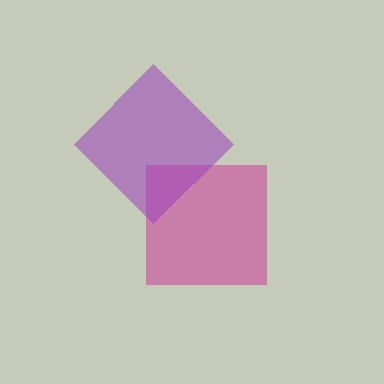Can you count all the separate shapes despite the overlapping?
Yes, there are 2 separate shapes.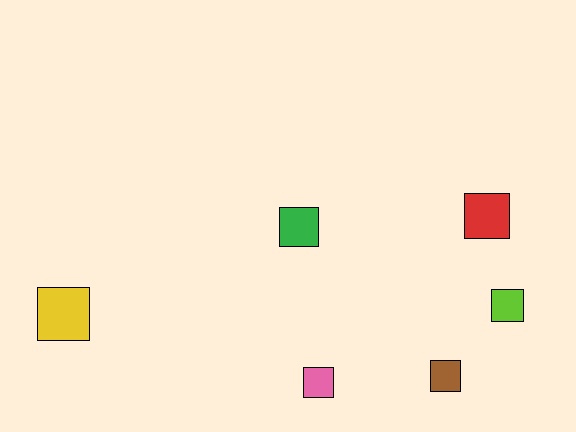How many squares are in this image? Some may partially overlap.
There are 6 squares.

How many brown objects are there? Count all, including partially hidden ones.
There is 1 brown object.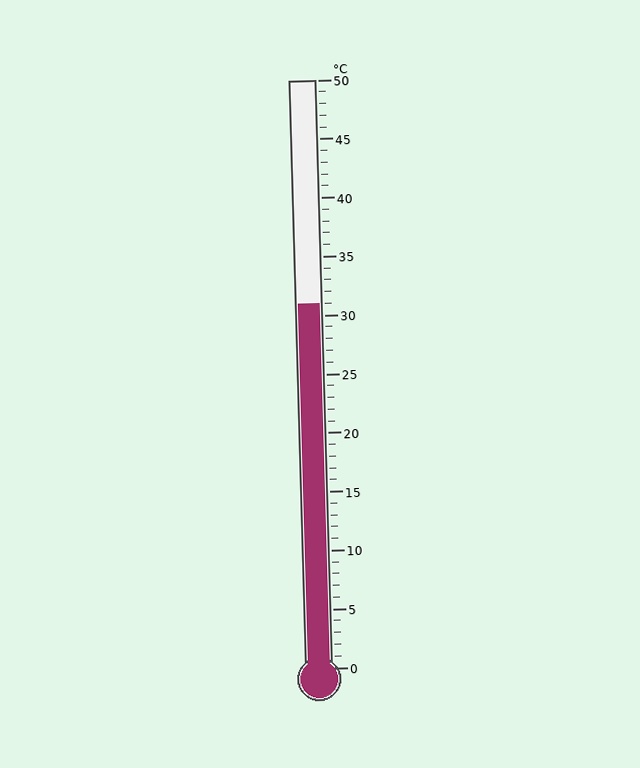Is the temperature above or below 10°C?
The temperature is above 10°C.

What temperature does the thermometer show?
The thermometer shows approximately 31°C.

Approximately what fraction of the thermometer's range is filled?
The thermometer is filled to approximately 60% of its range.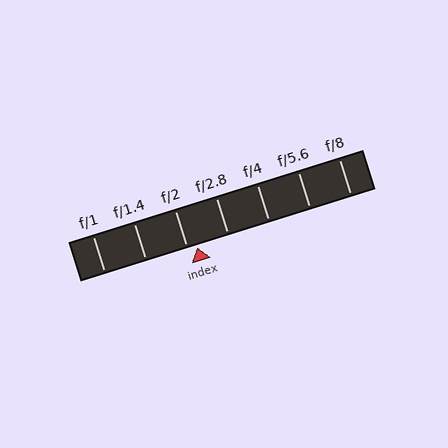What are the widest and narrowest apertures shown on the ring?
The widest aperture shown is f/1 and the narrowest is f/8.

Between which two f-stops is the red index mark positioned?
The index mark is between f/2 and f/2.8.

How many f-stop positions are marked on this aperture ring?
There are 7 f-stop positions marked.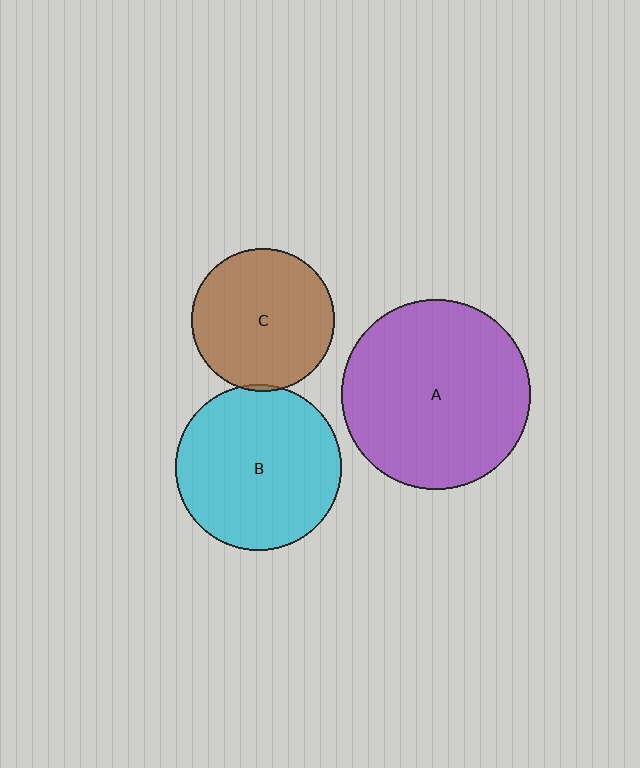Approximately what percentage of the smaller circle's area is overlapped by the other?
Approximately 5%.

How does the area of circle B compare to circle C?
Approximately 1.4 times.